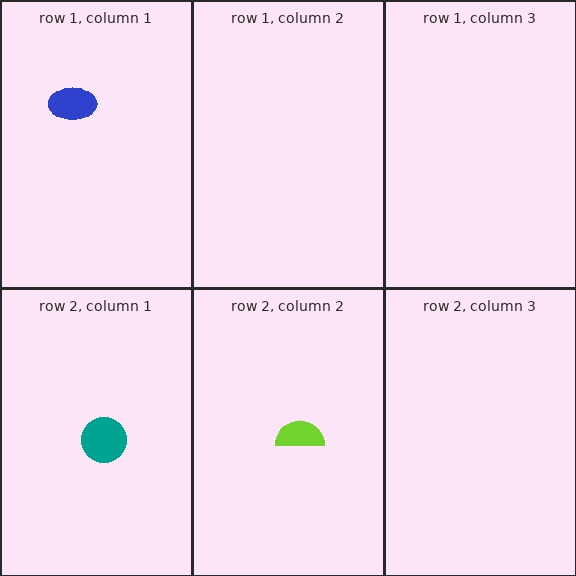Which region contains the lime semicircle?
The row 2, column 2 region.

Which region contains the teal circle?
The row 2, column 1 region.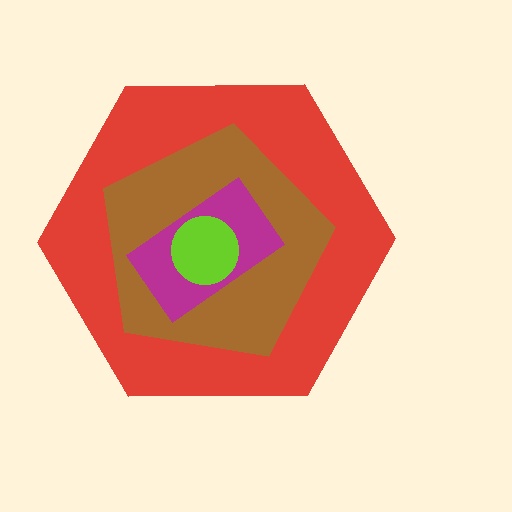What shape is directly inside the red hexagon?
The brown pentagon.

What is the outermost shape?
The red hexagon.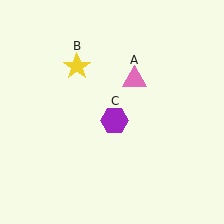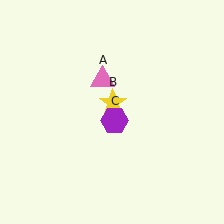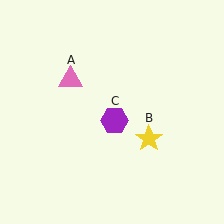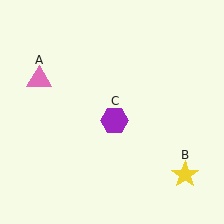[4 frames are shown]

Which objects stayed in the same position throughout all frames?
Purple hexagon (object C) remained stationary.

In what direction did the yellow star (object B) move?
The yellow star (object B) moved down and to the right.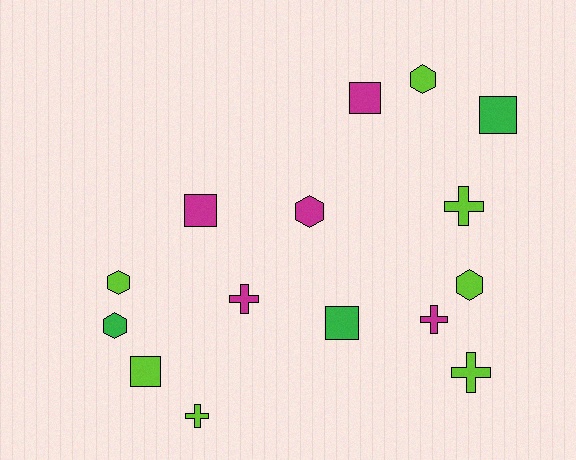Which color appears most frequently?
Lime, with 7 objects.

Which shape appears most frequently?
Square, with 5 objects.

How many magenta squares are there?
There are 2 magenta squares.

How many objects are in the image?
There are 15 objects.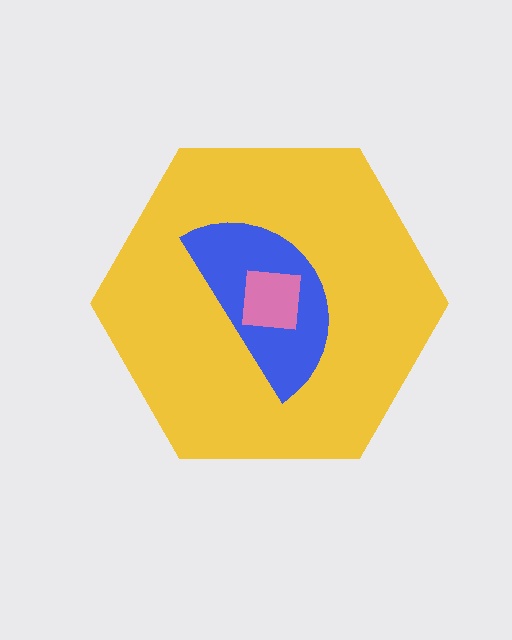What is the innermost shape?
The pink square.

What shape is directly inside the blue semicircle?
The pink square.